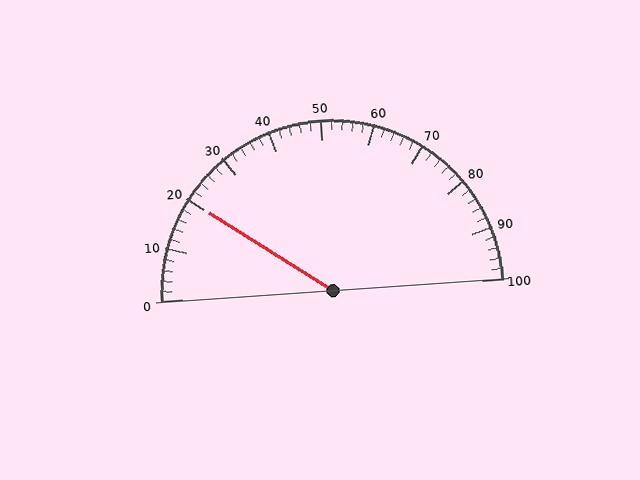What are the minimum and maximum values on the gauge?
The gauge ranges from 0 to 100.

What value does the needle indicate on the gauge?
The needle indicates approximately 20.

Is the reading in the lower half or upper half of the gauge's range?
The reading is in the lower half of the range (0 to 100).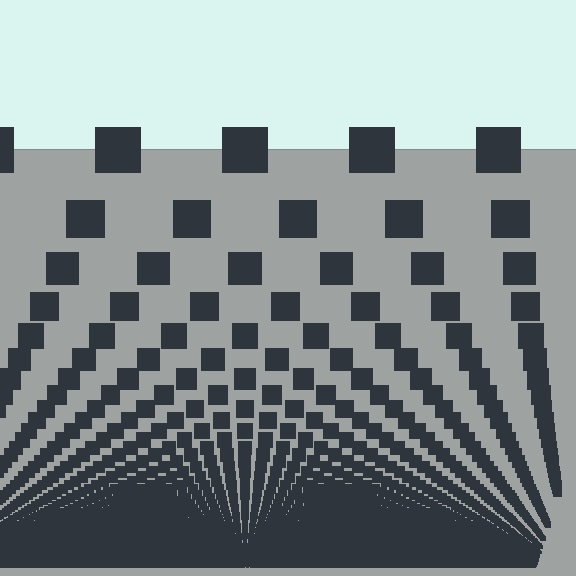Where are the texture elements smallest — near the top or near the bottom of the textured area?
Near the bottom.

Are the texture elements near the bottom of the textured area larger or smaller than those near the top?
Smaller. The gradient is inverted — elements near the bottom are smaller and denser.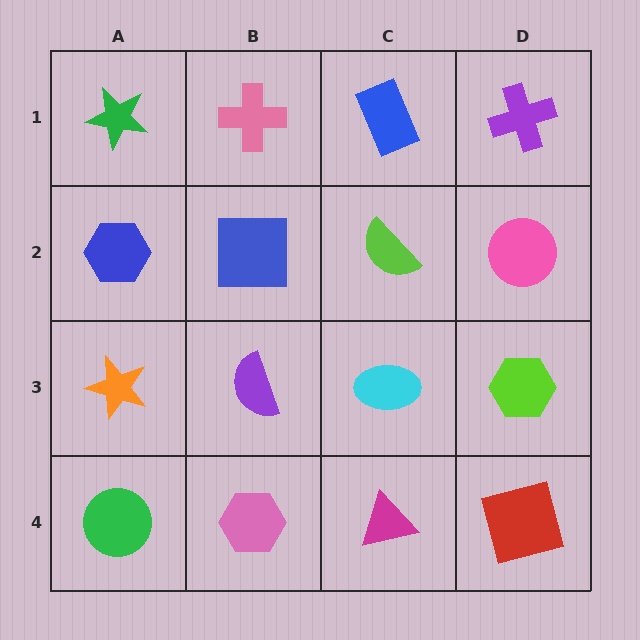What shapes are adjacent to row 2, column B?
A pink cross (row 1, column B), a purple semicircle (row 3, column B), a blue hexagon (row 2, column A), a lime semicircle (row 2, column C).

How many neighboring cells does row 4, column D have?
2.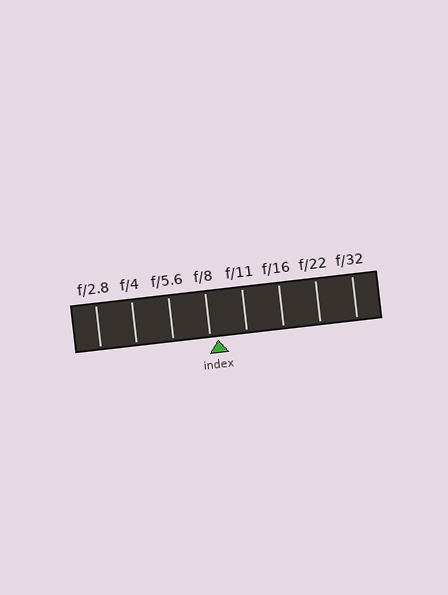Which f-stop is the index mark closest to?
The index mark is closest to f/8.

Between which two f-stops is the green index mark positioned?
The index mark is between f/8 and f/11.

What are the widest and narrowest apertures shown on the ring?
The widest aperture shown is f/2.8 and the narrowest is f/32.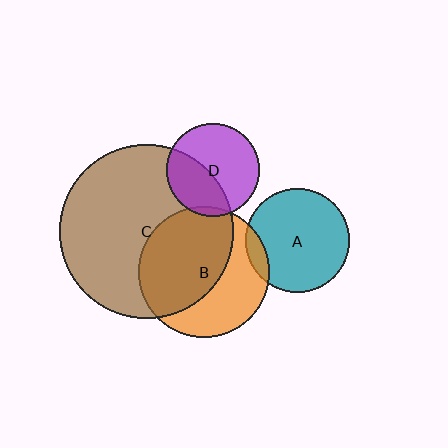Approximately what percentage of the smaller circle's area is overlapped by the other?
Approximately 10%.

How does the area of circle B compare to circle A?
Approximately 1.6 times.